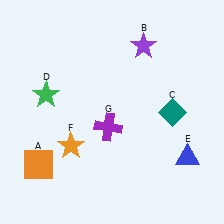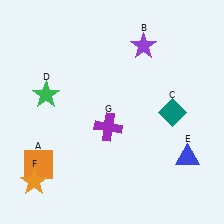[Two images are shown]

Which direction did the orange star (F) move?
The orange star (F) moved left.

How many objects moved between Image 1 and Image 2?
1 object moved between the two images.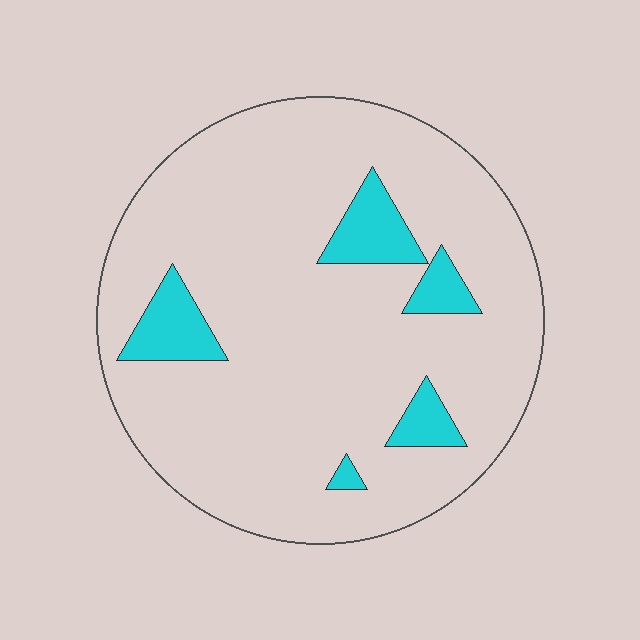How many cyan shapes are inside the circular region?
5.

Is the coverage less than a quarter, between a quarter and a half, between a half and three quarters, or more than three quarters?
Less than a quarter.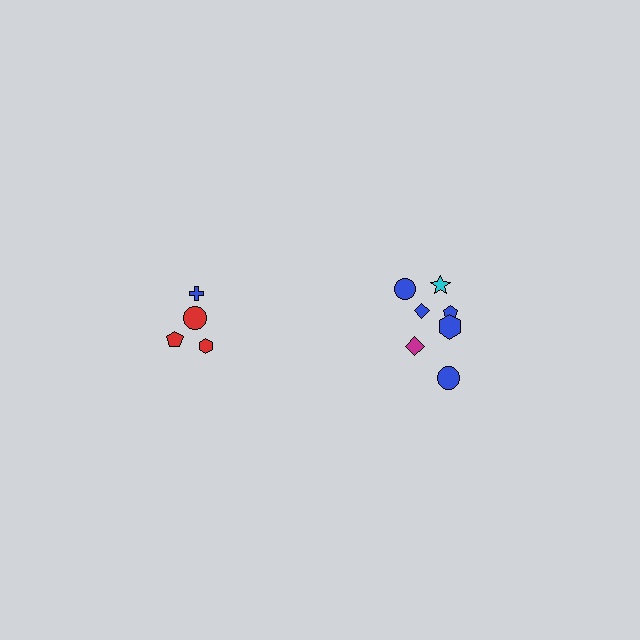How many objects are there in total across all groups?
There are 11 objects.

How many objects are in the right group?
There are 7 objects.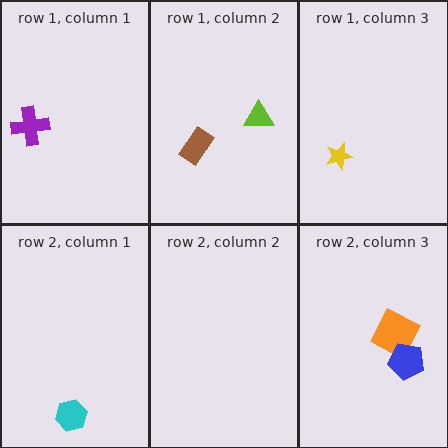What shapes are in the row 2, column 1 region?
The cyan hexagon.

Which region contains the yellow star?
The row 1, column 3 region.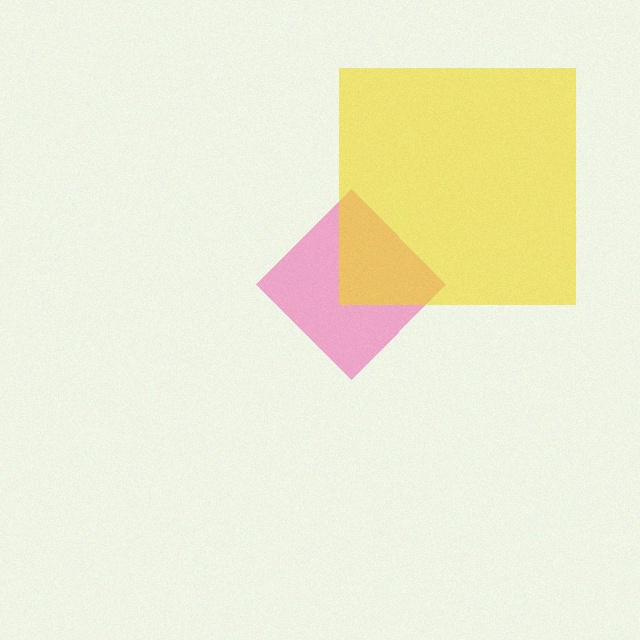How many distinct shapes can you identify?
There are 2 distinct shapes: a pink diamond, a yellow square.